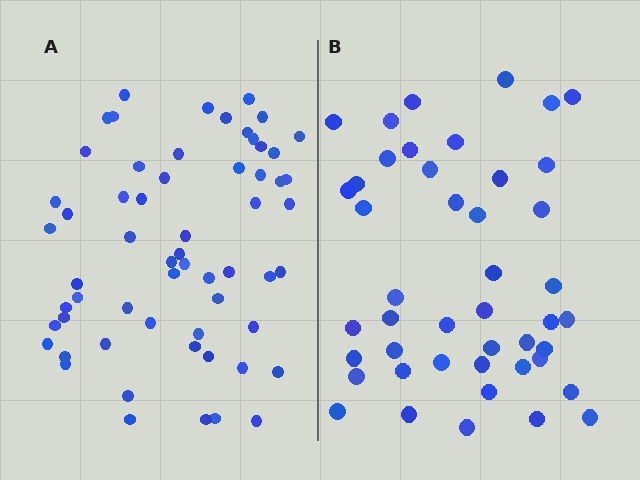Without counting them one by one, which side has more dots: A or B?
Region A (the left region) has more dots.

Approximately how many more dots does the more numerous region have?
Region A has approximately 15 more dots than region B.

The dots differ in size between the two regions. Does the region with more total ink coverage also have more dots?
No. Region B has more total ink coverage because its dots are larger, but region A actually contains more individual dots. Total area can be misleading — the number of items is what matters here.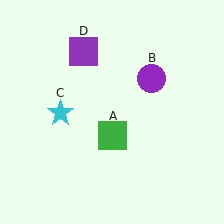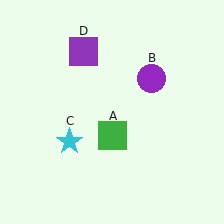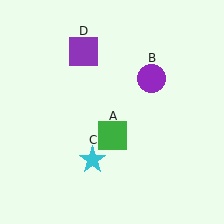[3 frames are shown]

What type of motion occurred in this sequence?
The cyan star (object C) rotated counterclockwise around the center of the scene.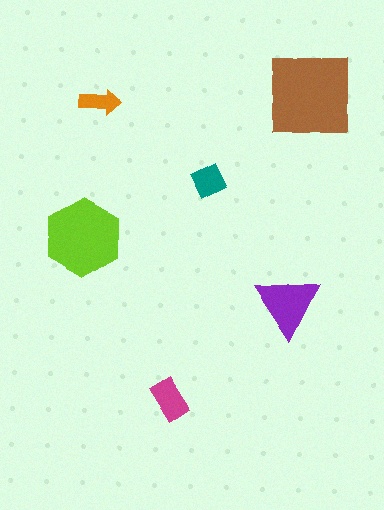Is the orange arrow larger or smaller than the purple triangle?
Smaller.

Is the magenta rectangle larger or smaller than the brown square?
Smaller.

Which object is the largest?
The brown square.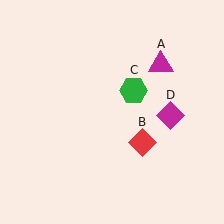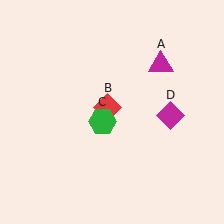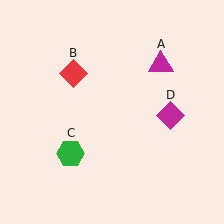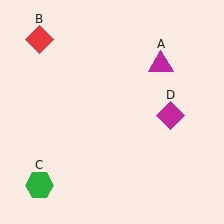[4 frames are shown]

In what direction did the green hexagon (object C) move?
The green hexagon (object C) moved down and to the left.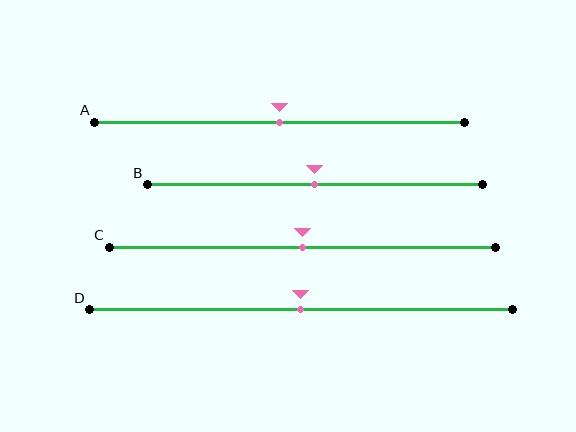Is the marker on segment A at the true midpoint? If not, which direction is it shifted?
Yes, the marker on segment A is at the true midpoint.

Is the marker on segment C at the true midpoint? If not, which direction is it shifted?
Yes, the marker on segment C is at the true midpoint.